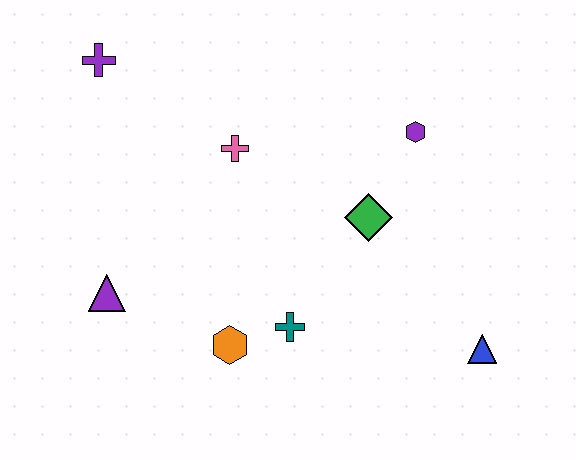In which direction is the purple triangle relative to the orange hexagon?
The purple triangle is to the left of the orange hexagon.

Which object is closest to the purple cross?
The pink cross is closest to the purple cross.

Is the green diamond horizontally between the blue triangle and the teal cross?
Yes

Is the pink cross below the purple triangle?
No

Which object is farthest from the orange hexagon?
The purple cross is farthest from the orange hexagon.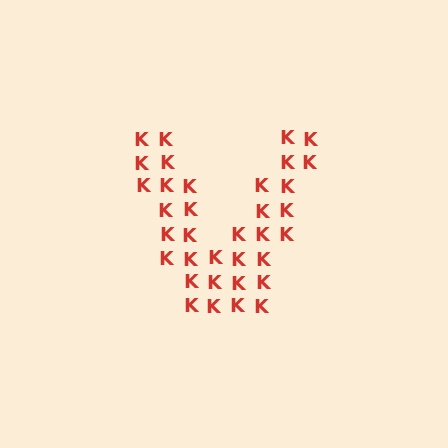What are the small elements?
The small elements are letter K's.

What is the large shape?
The large shape is the letter V.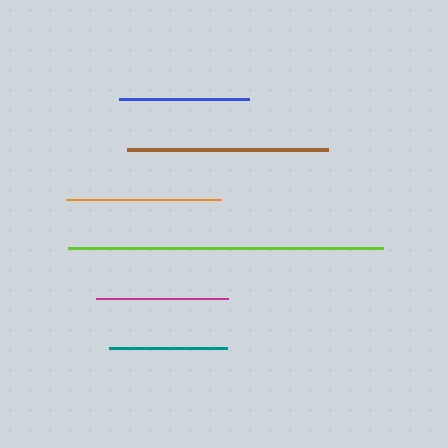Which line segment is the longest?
The lime line is the longest at approximately 315 pixels.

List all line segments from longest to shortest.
From longest to shortest: lime, brown, orange, magenta, blue, teal.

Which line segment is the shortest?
The teal line is the shortest at approximately 118 pixels.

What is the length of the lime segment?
The lime segment is approximately 315 pixels long.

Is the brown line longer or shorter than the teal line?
The brown line is longer than the teal line.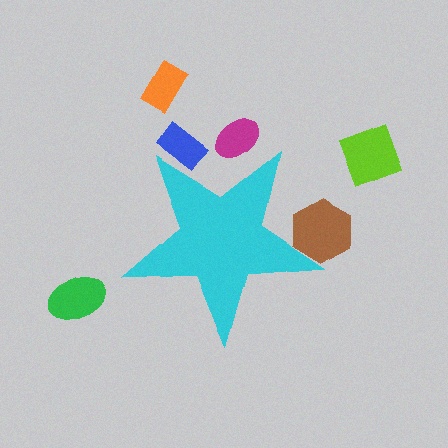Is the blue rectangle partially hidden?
Yes, the blue rectangle is partially hidden behind the cyan star.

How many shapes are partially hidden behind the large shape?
3 shapes are partially hidden.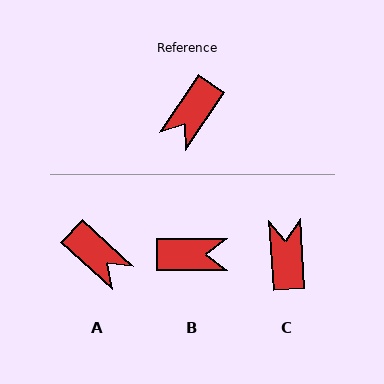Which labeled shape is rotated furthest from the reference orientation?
C, about 142 degrees away.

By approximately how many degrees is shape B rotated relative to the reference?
Approximately 125 degrees counter-clockwise.